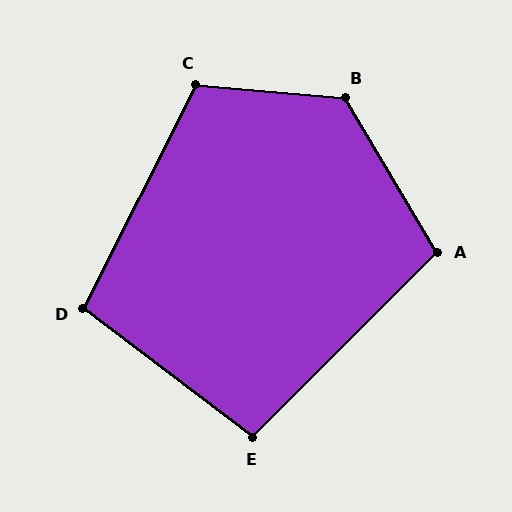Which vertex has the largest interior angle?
B, at approximately 126 degrees.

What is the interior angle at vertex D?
Approximately 100 degrees (obtuse).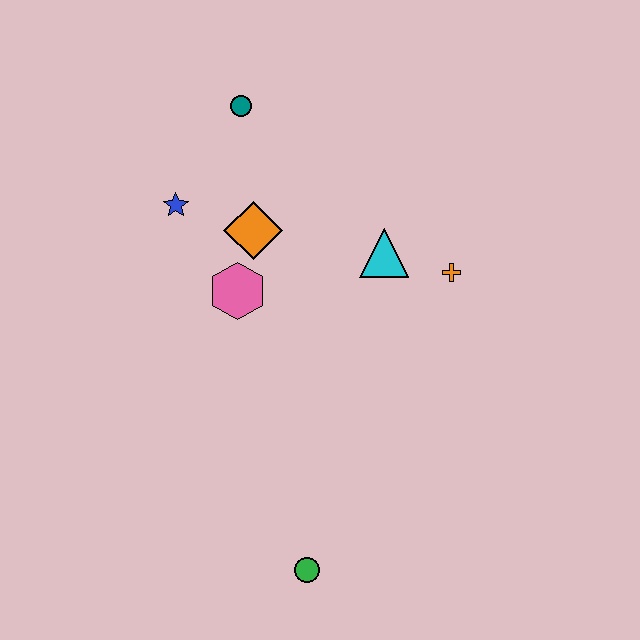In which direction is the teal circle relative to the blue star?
The teal circle is above the blue star.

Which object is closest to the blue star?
The orange diamond is closest to the blue star.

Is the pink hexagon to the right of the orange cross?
No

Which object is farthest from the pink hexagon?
The green circle is farthest from the pink hexagon.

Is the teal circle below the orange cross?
No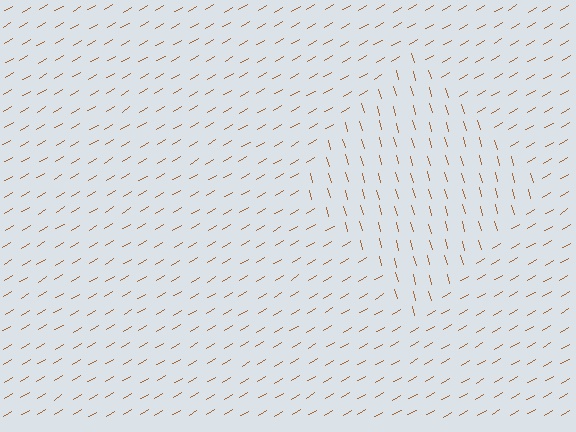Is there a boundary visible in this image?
Yes, there is a texture boundary formed by a change in line orientation.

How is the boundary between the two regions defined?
The boundary is defined purely by a change in line orientation (approximately 75 degrees difference). All lines are the same color and thickness.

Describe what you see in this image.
The image is filled with small brown line segments. A diamond region in the image has lines oriented differently from the surrounding lines, creating a visible texture boundary.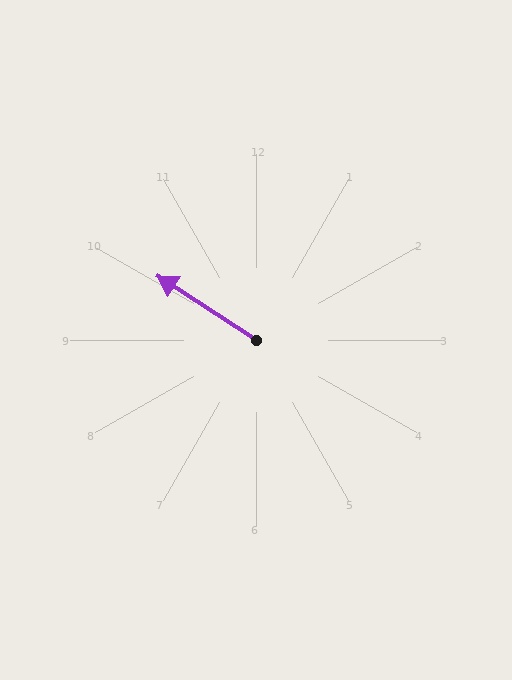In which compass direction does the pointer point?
Northwest.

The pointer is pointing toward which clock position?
Roughly 10 o'clock.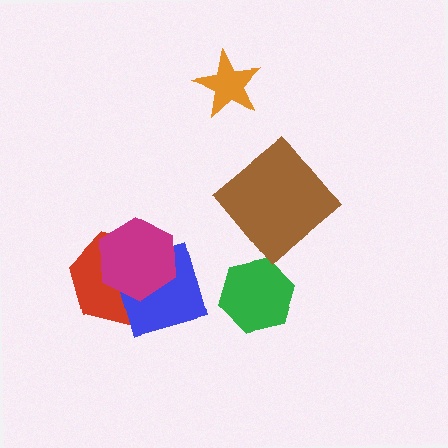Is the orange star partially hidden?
No, no other shape covers it.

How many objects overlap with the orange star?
0 objects overlap with the orange star.